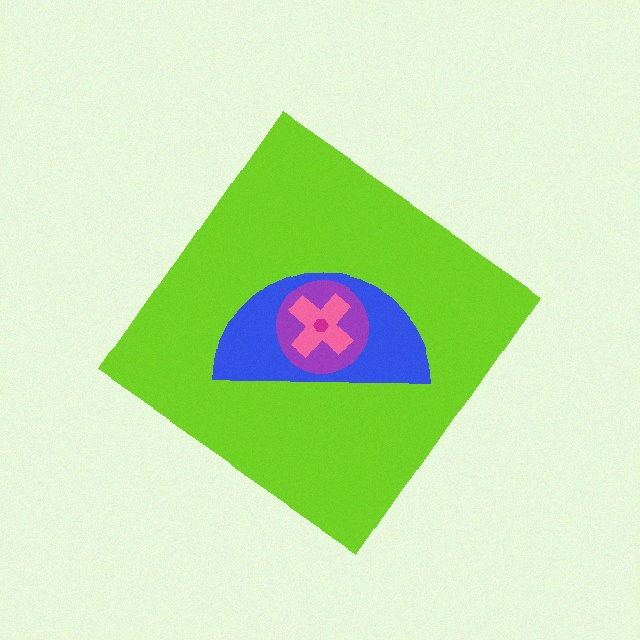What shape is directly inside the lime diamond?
The blue semicircle.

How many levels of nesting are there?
5.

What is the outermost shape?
The lime diamond.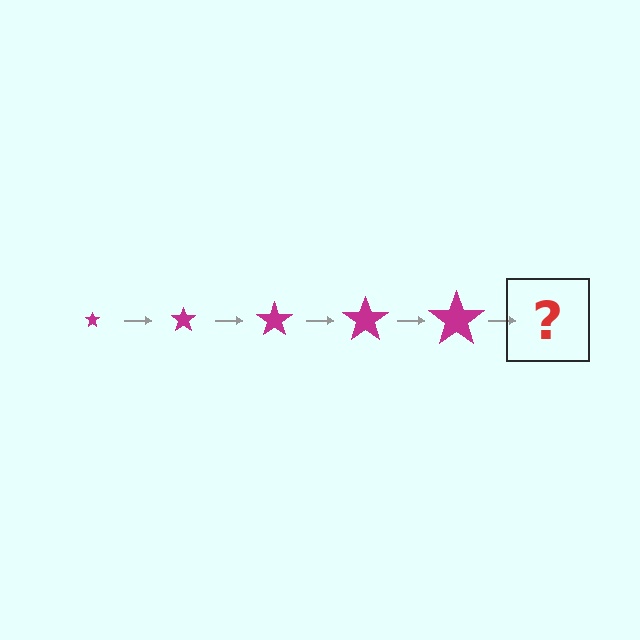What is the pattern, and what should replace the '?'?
The pattern is that the star gets progressively larger each step. The '?' should be a magenta star, larger than the previous one.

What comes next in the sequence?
The next element should be a magenta star, larger than the previous one.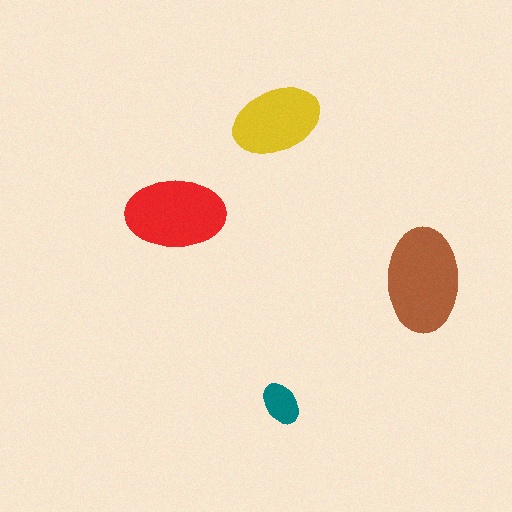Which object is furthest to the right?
The brown ellipse is rightmost.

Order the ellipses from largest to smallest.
the brown one, the red one, the yellow one, the teal one.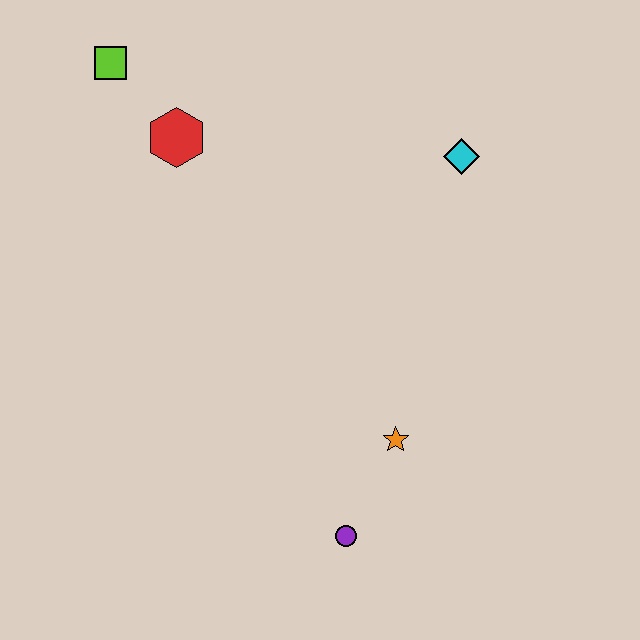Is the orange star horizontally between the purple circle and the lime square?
No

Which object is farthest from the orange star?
The lime square is farthest from the orange star.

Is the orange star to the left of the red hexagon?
No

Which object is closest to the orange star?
The purple circle is closest to the orange star.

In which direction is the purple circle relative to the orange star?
The purple circle is below the orange star.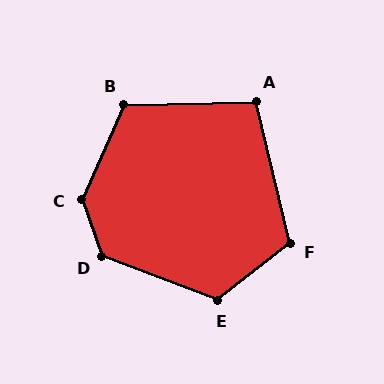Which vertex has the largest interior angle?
C, at approximately 136 degrees.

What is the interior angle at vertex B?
Approximately 115 degrees (obtuse).